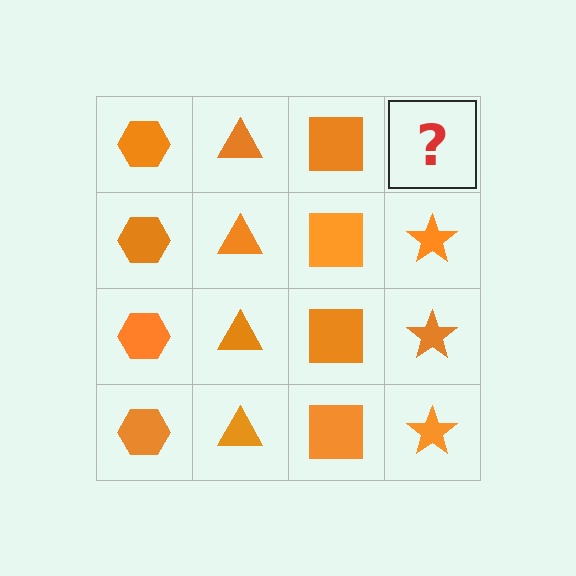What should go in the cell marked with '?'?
The missing cell should contain an orange star.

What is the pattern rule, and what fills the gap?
The rule is that each column has a consistent shape. The gap should be filled with an orange star.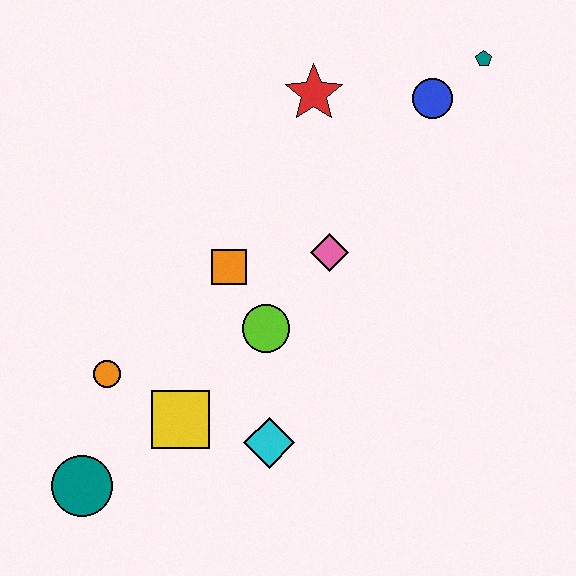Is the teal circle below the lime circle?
Yes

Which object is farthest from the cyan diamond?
The teal pentagon is farthest from the cyan diamond.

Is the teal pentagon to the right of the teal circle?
Yes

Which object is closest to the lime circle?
The orange square is closest to the lime circle.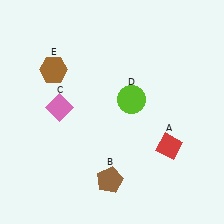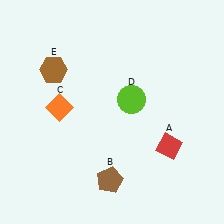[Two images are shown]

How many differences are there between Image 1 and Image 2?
There is 1 difference between the two images.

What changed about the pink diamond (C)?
In Image 1, C is pink. In Image 2, it changed to orange.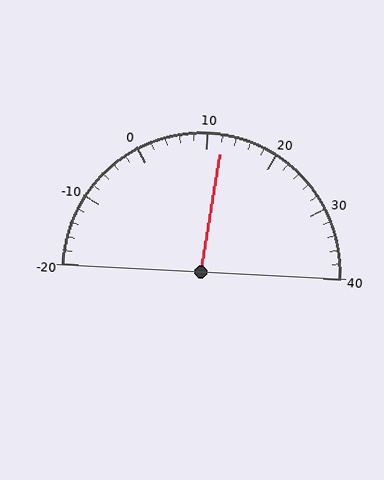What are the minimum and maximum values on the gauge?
The gauge ranges from -20 to 40.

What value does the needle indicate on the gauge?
The needle indicates approximately 12.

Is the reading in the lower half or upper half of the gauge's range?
The reading is in the upper half of the range (-20 to 40).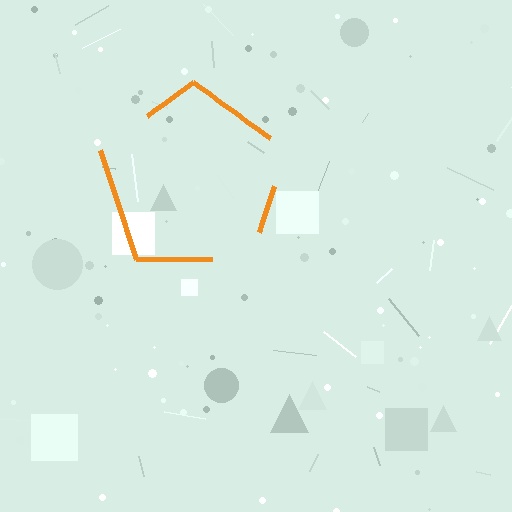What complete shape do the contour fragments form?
The contour fragments form a pentagon.